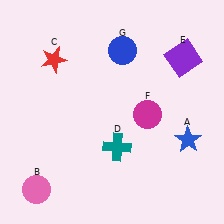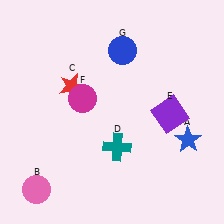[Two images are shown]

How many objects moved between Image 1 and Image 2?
3 objects moved between the two images.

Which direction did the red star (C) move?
The red star (C) moved down.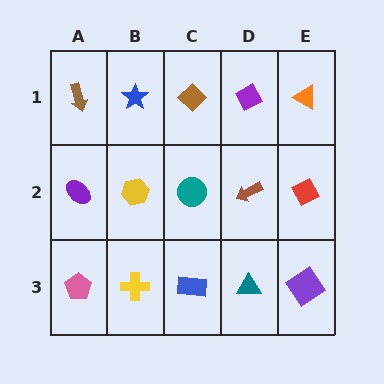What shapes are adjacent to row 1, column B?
A yellow hexagon (row 2, column B), a brown arrow (row 1, column A), a brown diamond (row 1, column C).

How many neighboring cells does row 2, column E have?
3.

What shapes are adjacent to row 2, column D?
A purple diamond (row 1, column D), a teal triangle (row 3, column D), a teal circle (row 2, column C), a red diamond (row 2, column E).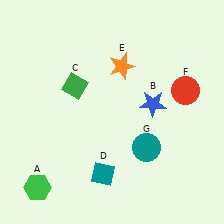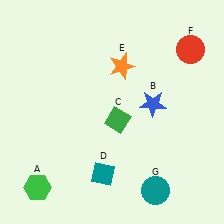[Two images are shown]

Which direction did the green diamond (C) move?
The green diamond (C) moved right.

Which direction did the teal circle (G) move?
The teal circle (G) moved down.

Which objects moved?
The objects that moved are: the green diamond (C), the red circle (F), the teal circle (G).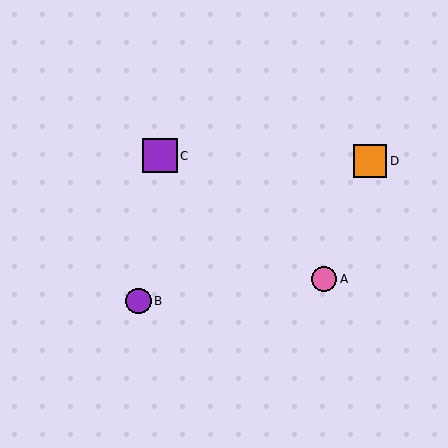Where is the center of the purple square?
The center of the purple square is at (160, 156).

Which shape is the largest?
The purple square (labeled C) is the largest.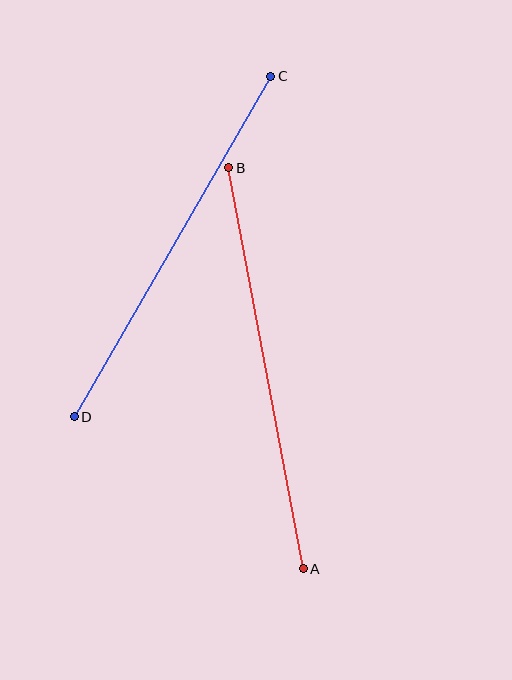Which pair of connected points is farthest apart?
Points A and B are farthest apart.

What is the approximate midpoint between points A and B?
The midpoint is at approximately (266, 368) pixels.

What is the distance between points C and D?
The distance is approximately 393 pixels.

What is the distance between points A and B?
The distance is approximately 408 pixels.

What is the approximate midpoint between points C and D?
The midpoint is at approximately (172, 246) pixels.